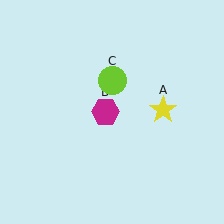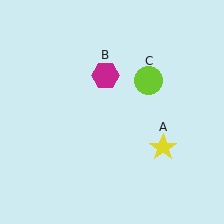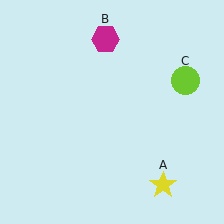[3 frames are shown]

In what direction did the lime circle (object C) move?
The lime circle (object C) moved right.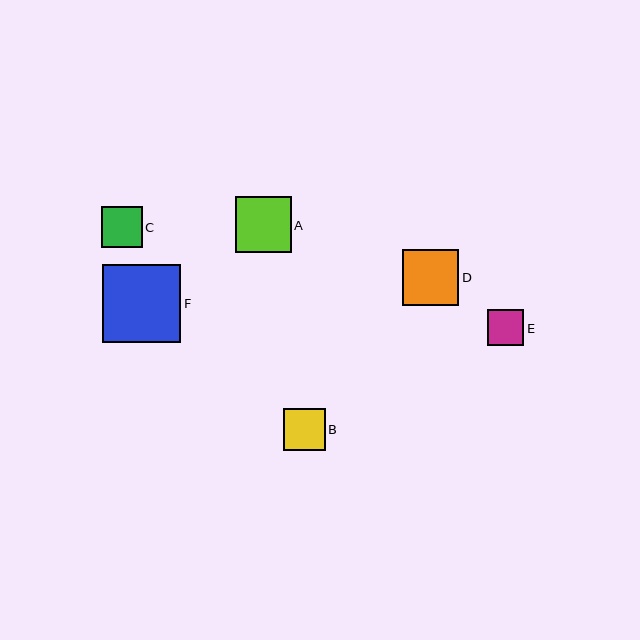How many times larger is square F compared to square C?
Square F is approximately 1.9 times the size of square C.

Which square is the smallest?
Square E is the smallest with a size of approximately 36 pixels.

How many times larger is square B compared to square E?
Square B is approximately 1.2 times the size of square E.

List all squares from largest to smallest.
From largest to smallest: F, A, D, B, C, E.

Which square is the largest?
Square F is the largest with a size of approximately 78 pixels.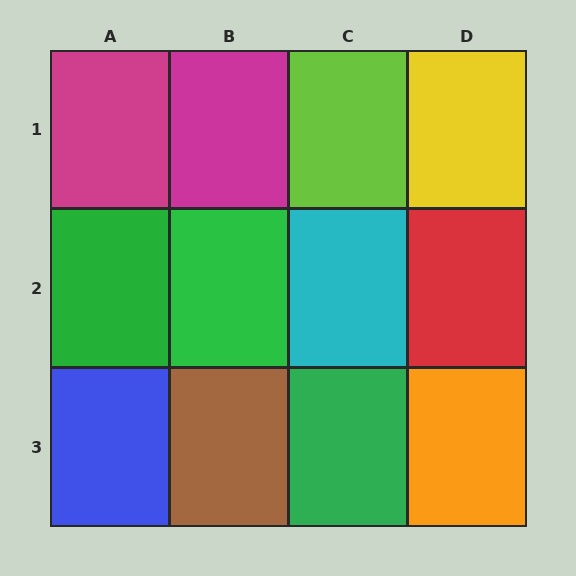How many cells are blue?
1 cell is blue.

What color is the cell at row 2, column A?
Green.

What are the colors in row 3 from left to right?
Blue, brown, green, orange.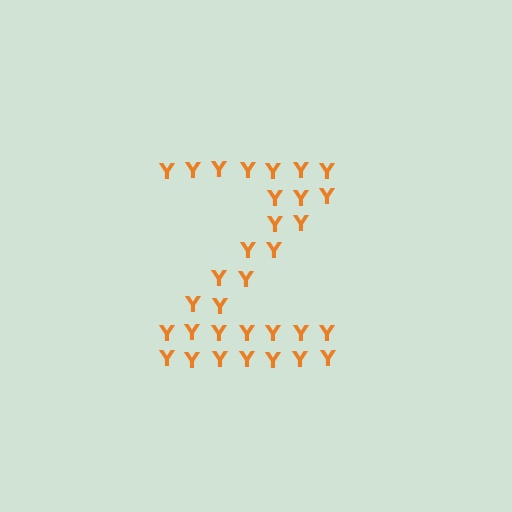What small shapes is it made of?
It is made of small letter Y's.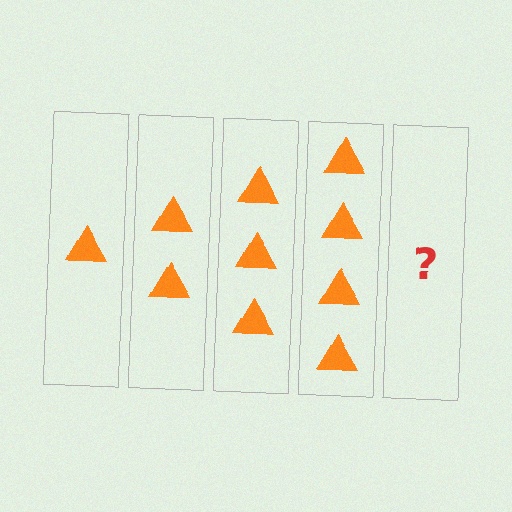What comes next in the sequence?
The next element should be 5 triangles.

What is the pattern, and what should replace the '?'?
The pattern is that each step adds one more triangle. The '?' should be 5 triangles.